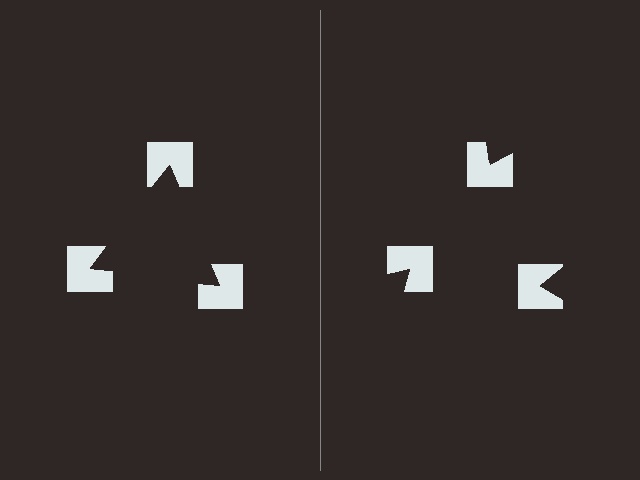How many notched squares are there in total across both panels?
6 — 3 on each side.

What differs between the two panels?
The notched squares are positioned identically on both sides; only the wedge orientations differ. On the left they align to a triangle; on the right they are misaligned.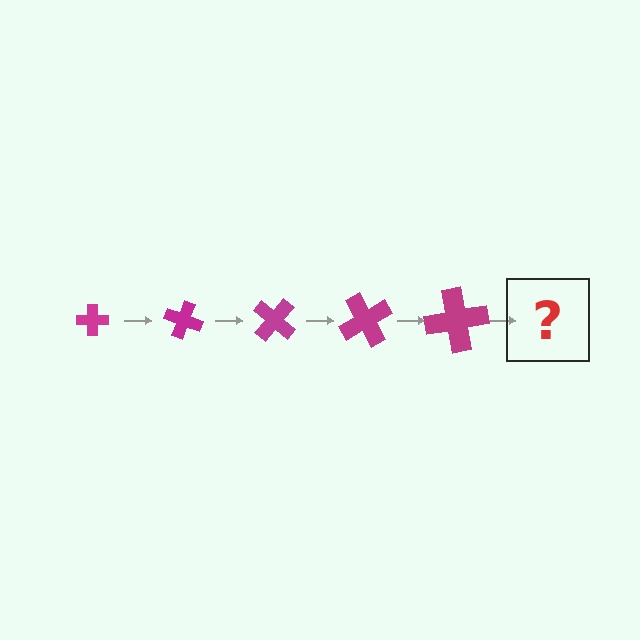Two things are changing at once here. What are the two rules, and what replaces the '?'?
The two rules are that the cross grows larger each step and it rotates 20 degrees each step. The '?' should be a cross, larger than the previous one and rotated 100 degrees from the start.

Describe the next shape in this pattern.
It should be a cross, larger than the previous one and rotated 100 degrees from the start.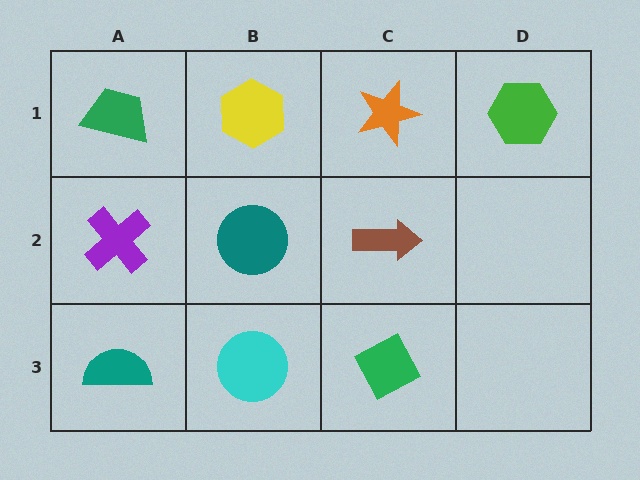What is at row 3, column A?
A teal semicircle.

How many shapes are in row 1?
4 shapes.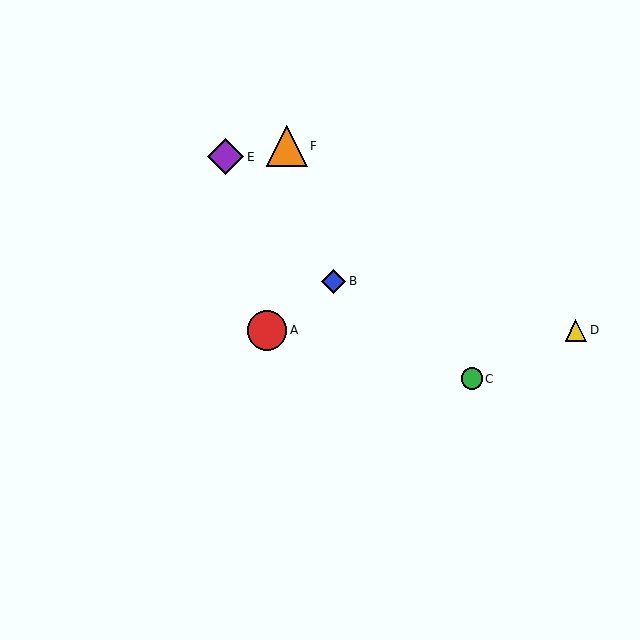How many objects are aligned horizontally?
2 objects (A, D) are aligned horizontally.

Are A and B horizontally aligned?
No, A is at y≈330 and B is at y≈281.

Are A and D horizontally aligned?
Yes, both are at y≈330.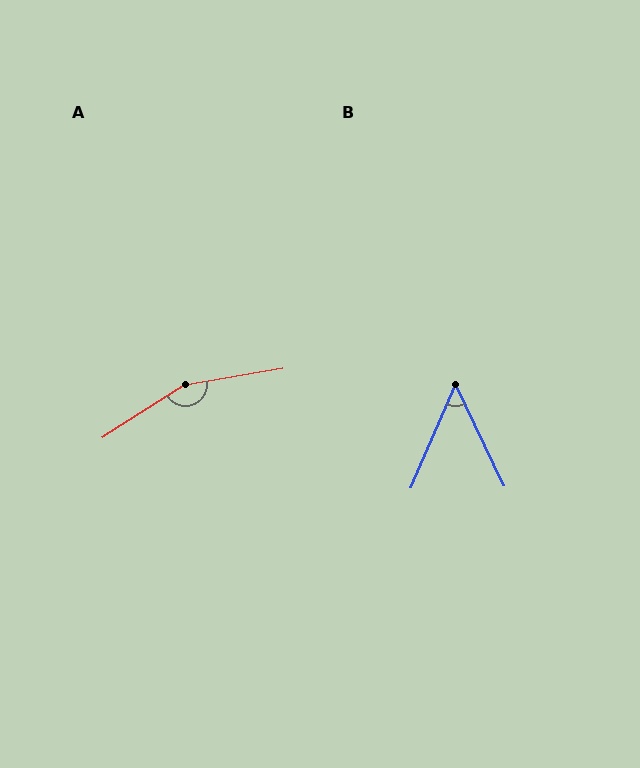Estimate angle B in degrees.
Approximately 49 degrees.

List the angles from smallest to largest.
B (49°), A (157°).